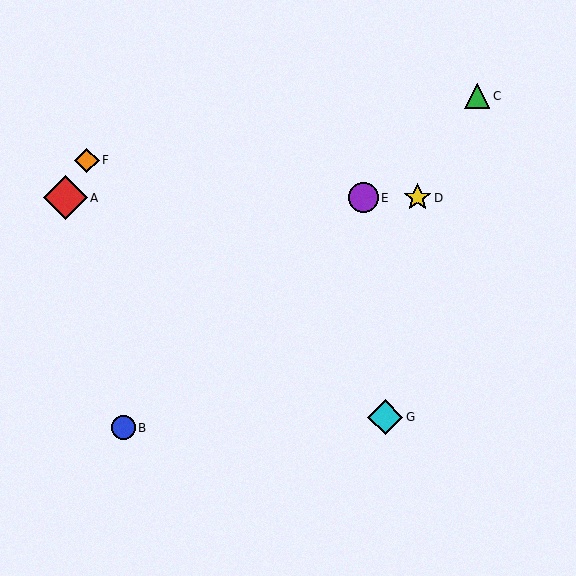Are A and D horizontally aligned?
Yes, both are at y≈198.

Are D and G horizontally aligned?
No, D is at y≈198 and G is at y≈417.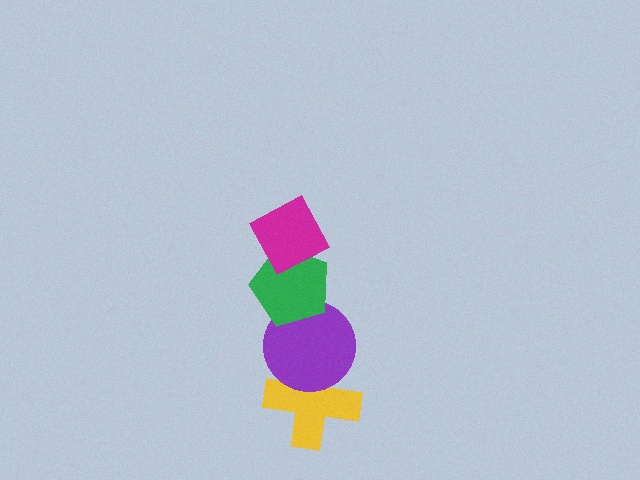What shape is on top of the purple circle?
The green pentagon is on top of the purple circle.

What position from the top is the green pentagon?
The green pentagon is 2nd from the top.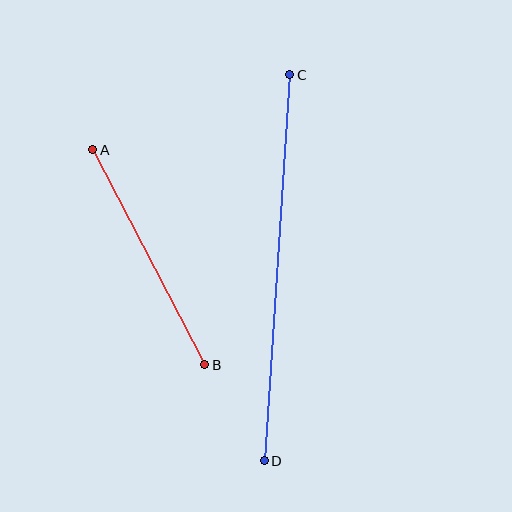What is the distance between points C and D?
The distance is approximately 387 pixels.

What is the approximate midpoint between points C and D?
The midpoint is at approximately (277, 268) pixels.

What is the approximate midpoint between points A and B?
The midpoint is at approximately (149, 257) pixels.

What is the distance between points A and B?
The distance is approximately 242 pixels.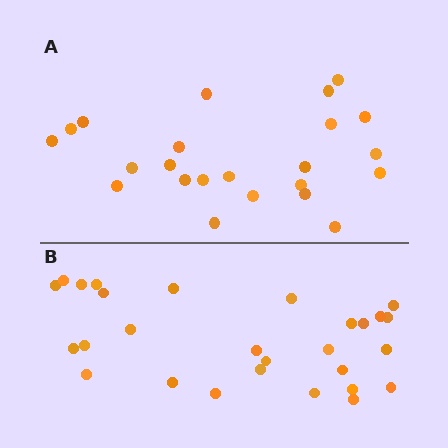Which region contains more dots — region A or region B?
Region B (the bottom region) has more dots.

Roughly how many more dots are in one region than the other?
Region B has about 5 more dots than region A.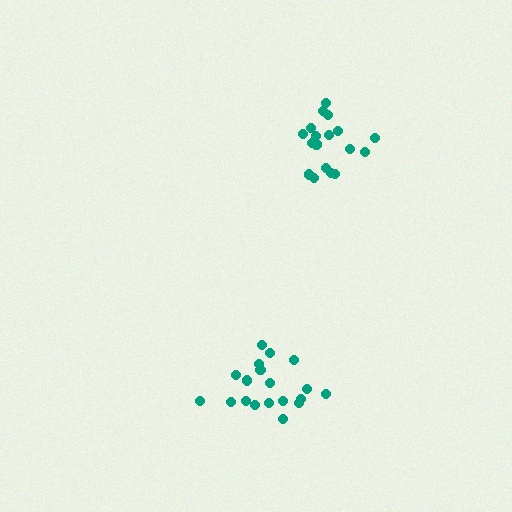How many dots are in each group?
Group 1: 18 dots, Group 2: 19 dots (37 total).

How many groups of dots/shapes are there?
There are 2 groups.